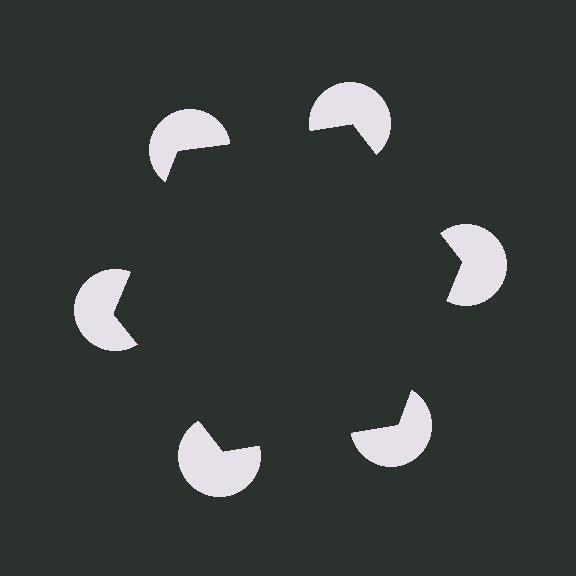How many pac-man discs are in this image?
There are 6 — one at each vertex of the illusory hexagon.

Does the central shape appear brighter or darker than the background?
It typically appears slightly darker than the background, even though no actual brightness change is drawn.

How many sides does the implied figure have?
6 sides.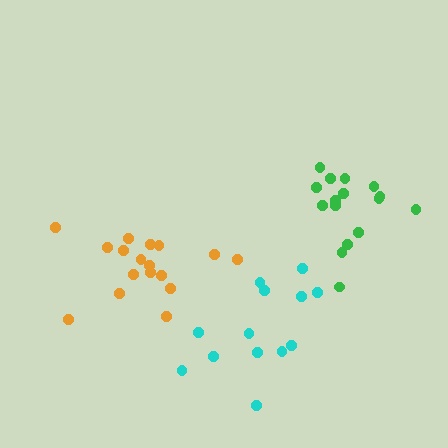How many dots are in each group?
Group 1: 13 dots, Group 2: 17 dots, Group 3: 16 dots (46 total).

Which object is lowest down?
The cyan cluster is bottommost.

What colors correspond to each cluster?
The clusters are colored: cyan, orange, green.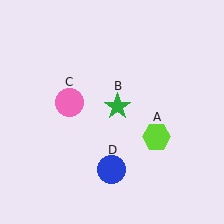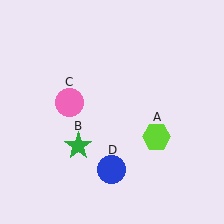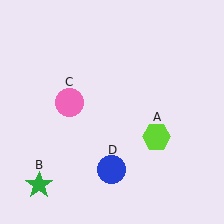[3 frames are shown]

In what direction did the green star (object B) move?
The green star (object B) moved down and to the left.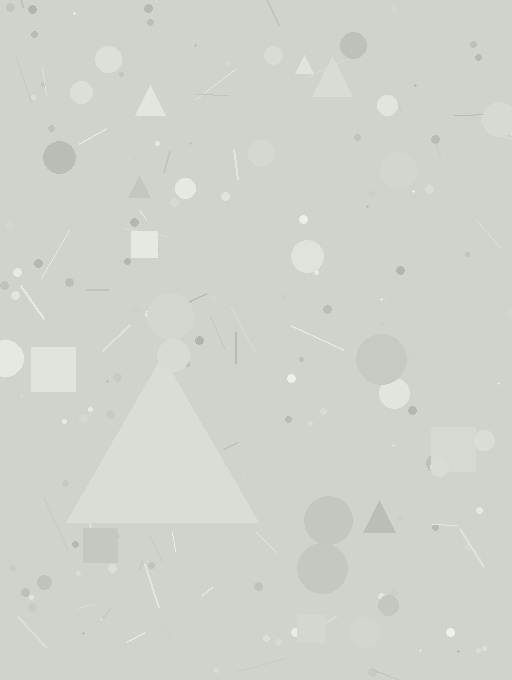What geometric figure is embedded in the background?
A triangle is embedded in the background.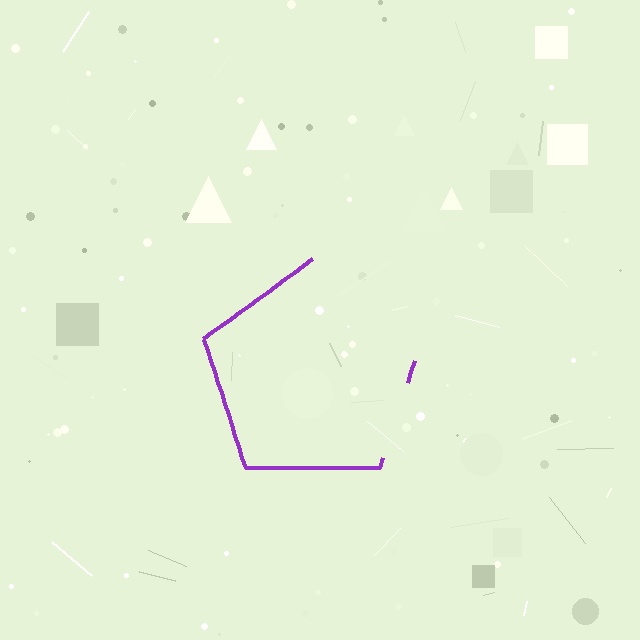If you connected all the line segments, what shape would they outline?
They would outline a pentagon.